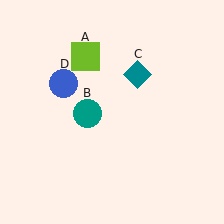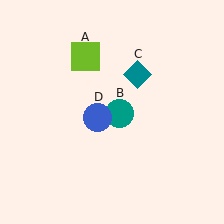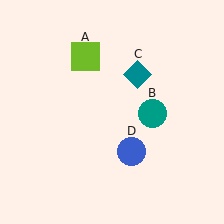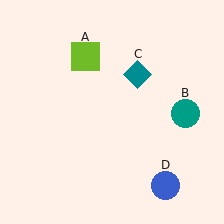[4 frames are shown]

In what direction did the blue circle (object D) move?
The blue circle (object D) moved down and to the right.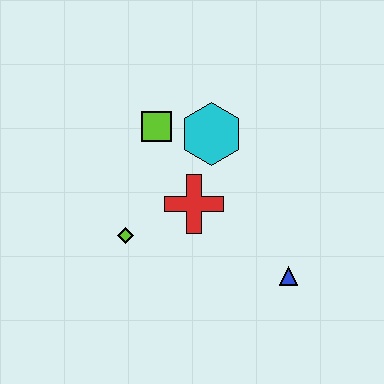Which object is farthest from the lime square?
The blue triangle is farthest from the lime square.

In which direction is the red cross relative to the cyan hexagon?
The red cross is below the cyan hexagon.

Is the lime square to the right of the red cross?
No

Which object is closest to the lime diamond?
The red cross is closest to the lime diamond.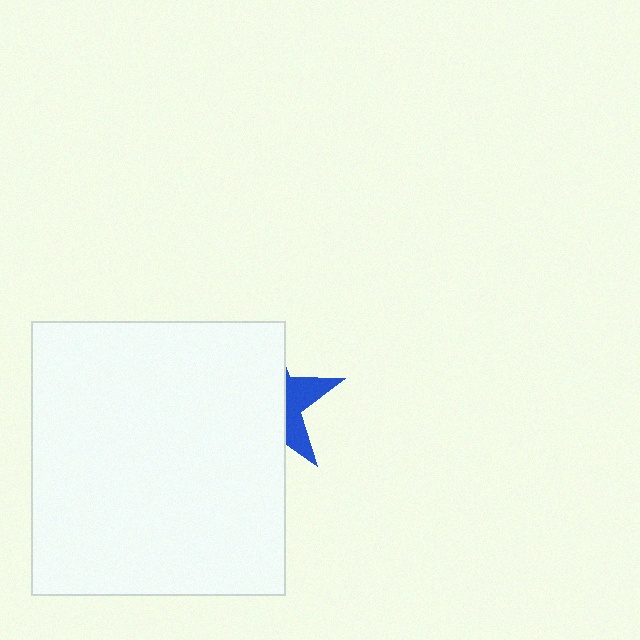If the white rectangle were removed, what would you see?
You would see the complete blue star.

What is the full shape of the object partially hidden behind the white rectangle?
The partially hidden object is a blue star.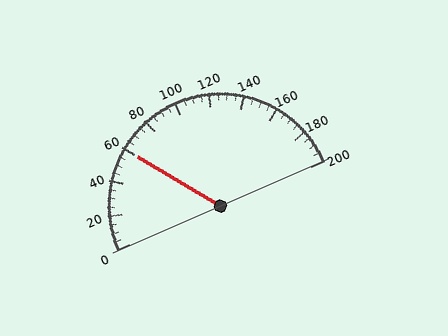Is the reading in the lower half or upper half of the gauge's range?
The reading is in the lower half of the range (0 to 200).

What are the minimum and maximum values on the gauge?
The gauge ranges from 0 to 200.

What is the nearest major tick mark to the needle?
The nearest major tick mark is 60.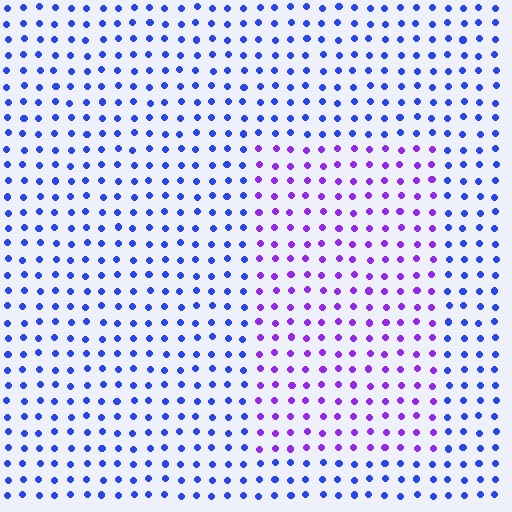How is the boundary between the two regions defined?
The boundary is defined purely by a slight shift in hue (about 43 degrees). Spacing, size, and orientation are identical on both sides.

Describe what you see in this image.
The image is filled with small blue elements in a uniform arrangement. A rectangle-shaped region is visible where the elements are tinted to a slightly different hue, forming a subtle color boundary.